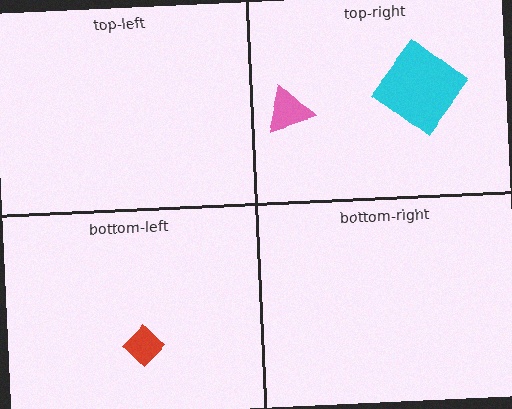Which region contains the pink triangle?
The top-right region.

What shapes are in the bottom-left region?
The red diamond.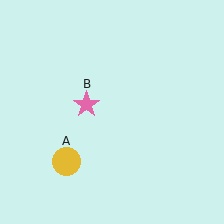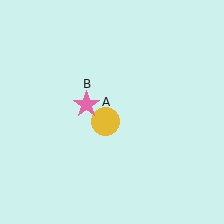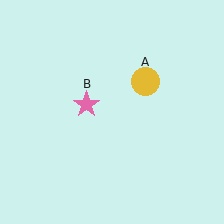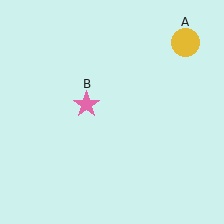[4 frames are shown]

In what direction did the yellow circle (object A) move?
The yellow circle (object A) moved up and to the right.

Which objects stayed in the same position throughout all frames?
Pink star (object B) remained stationary.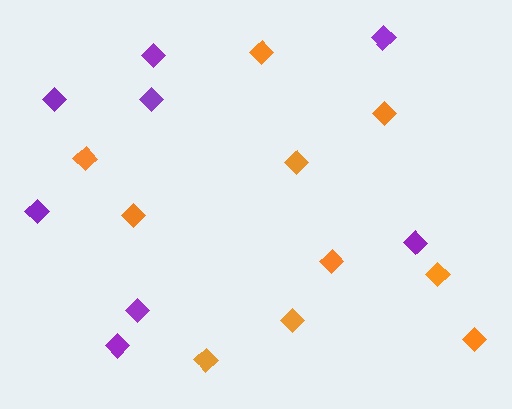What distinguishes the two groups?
There are 2 groups: one group of orange diamonds (10) and one group of purple diamonds (8).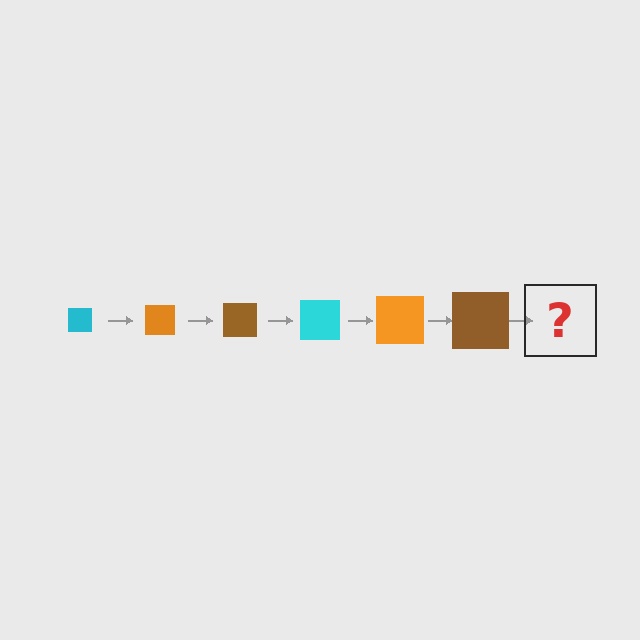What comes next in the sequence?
The next element should be a cyan square, larger than the previous one.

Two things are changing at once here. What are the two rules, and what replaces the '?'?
The two rules are that the square grows larger each step and the color cycles through cyan, orange, and brown. The '?' should be a cyan square, larger than the previous one.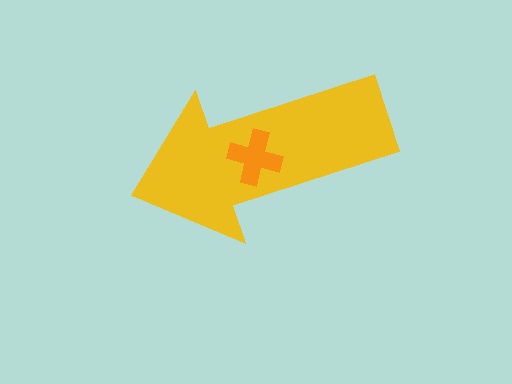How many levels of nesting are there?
2.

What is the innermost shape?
The orange cross.